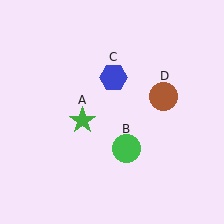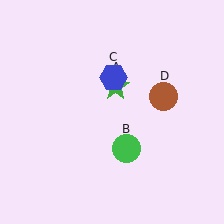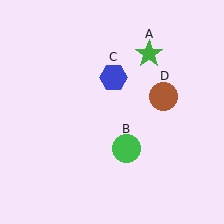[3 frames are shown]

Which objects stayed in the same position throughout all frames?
Green circle (object B) and blue hexagon (object C) and brown circle (object D) remained stationary.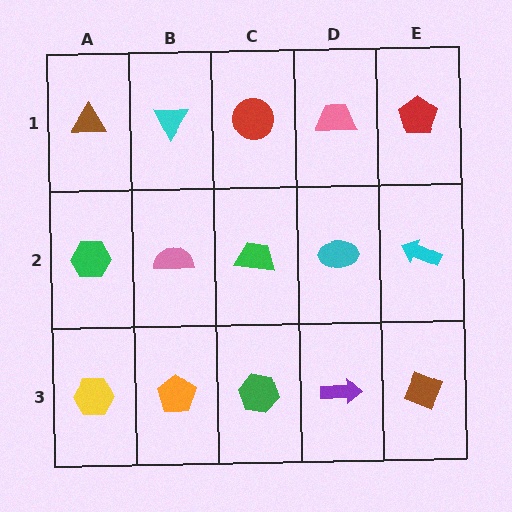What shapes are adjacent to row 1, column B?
A pink semicircle (row 2, column B), a brown triangle (row 1, column A), a red circle (row 1, column C).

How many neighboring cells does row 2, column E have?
3.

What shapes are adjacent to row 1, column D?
A cyan ellipse (row 2, column D), a red circle (row 1, column C), a red pentagon (row 1, column E).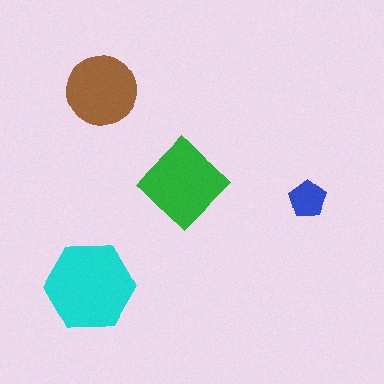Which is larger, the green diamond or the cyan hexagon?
The cyan hexagon.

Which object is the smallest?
The blue pentagon.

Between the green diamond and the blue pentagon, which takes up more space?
The green diamond.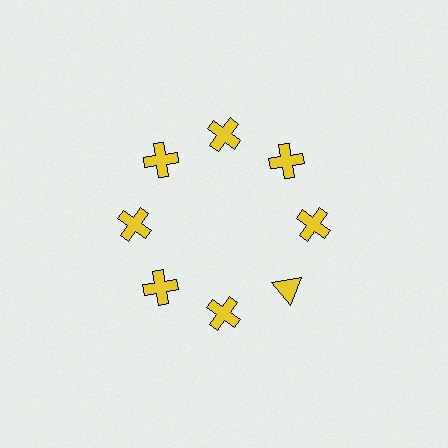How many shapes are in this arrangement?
There are 8 shapes arranged in a ring pattern.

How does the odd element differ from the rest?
It has a different shape: triangle instead of cross.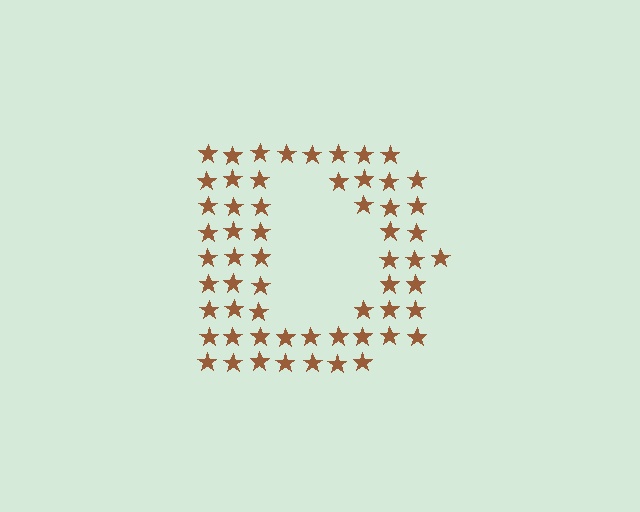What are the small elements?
The small elements are stars.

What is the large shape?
The large shape is the letter D.